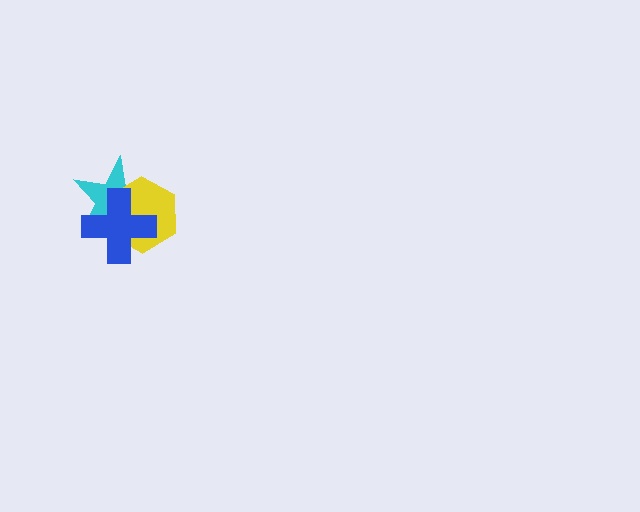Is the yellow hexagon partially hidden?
Yes, it is partially covered by another shape.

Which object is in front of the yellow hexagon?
The blue cross is in front of the yellow hexagon.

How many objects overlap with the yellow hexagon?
2 objects overlap with the yellow hexagon.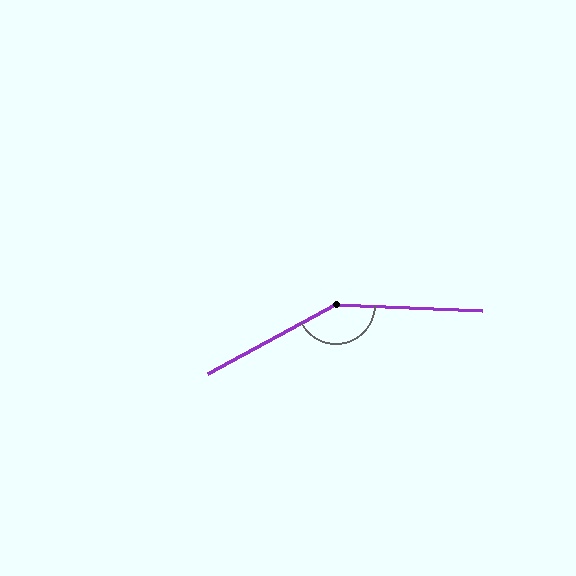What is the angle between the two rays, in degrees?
Approximately 149 degrees.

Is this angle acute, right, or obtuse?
It is obtuse.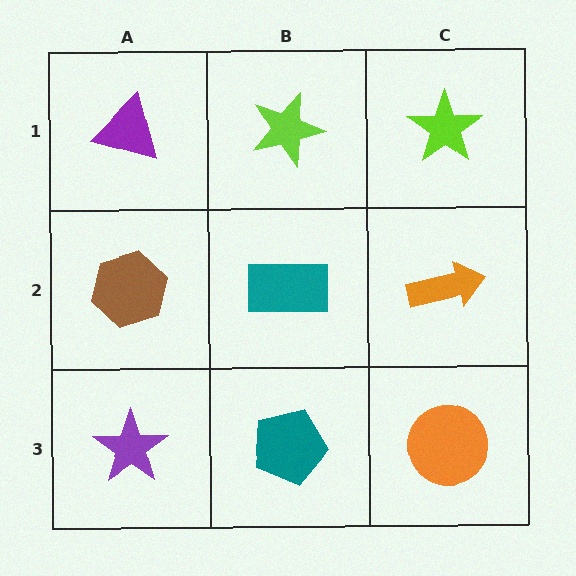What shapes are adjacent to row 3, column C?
An orange arrow (row 2, column C), a teal pentagon (row 3, column B).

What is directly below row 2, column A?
A purple star.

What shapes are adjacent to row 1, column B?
A teal rectangle (row 2, column B), a purple triangle (row 1, column A), a lime star (row 1, column C).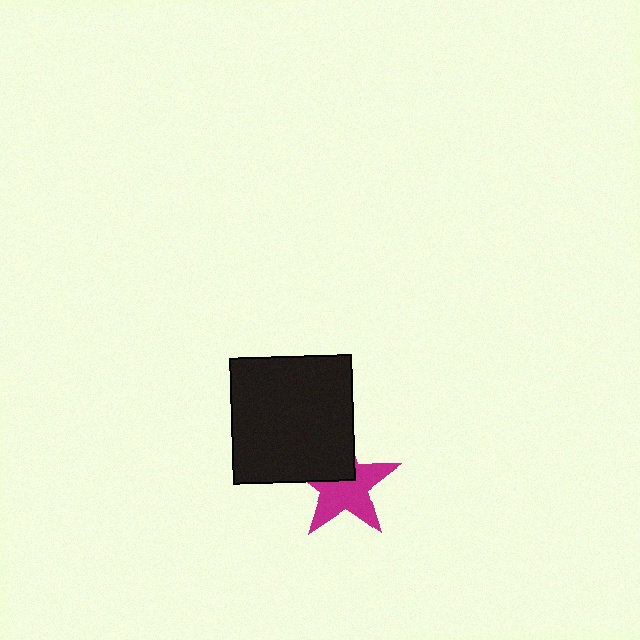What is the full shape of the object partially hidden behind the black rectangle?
The partially hidden object is a magenta star.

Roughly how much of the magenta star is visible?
About half of it is visible (roughly 64%).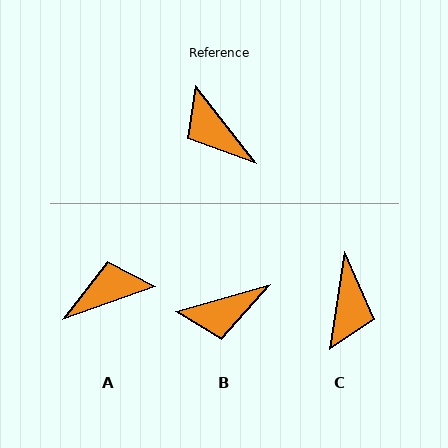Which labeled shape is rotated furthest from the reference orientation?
C, about 134 degrees away.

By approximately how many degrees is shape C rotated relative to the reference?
Approximately 134 degrees counter-clockwise.